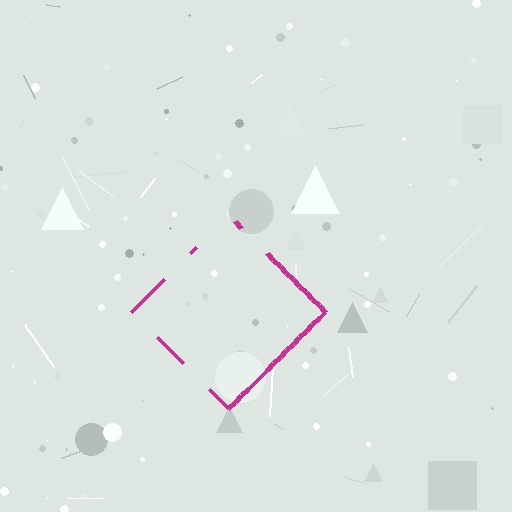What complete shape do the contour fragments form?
The contour fragments form a diamond.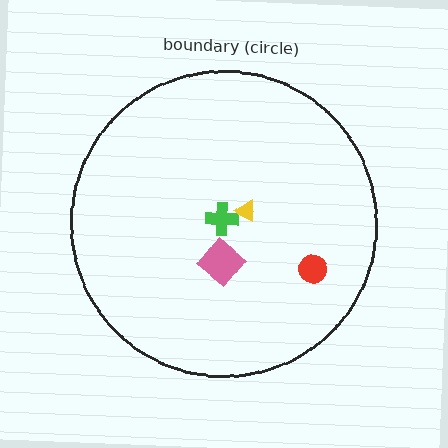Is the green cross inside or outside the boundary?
Inside.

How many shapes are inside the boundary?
4 inside, 0 outside.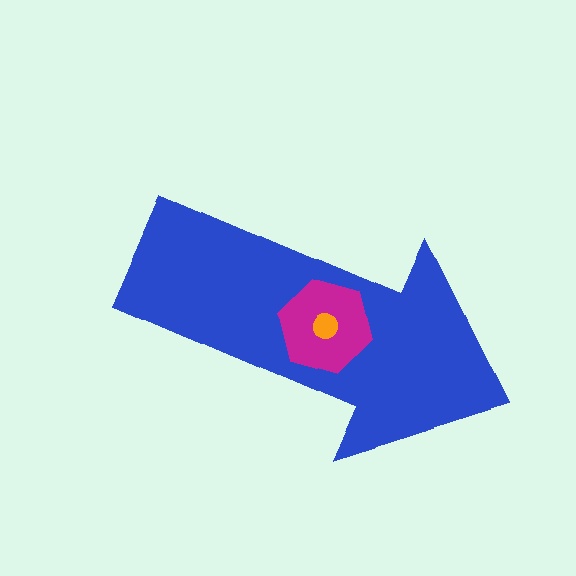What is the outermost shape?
The blue arrow.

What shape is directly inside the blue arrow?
The magenta hexagon.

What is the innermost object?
The orange circle.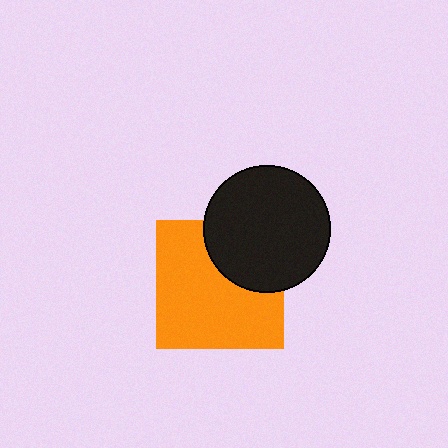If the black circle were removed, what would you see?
You would see the complete orange square.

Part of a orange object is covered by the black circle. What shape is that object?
It is a square.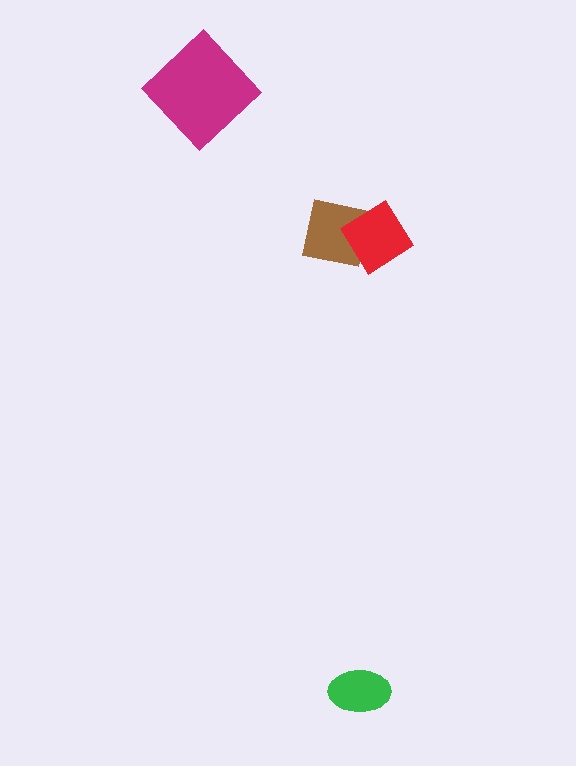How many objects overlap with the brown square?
1 object overlaps with the brown square.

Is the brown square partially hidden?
Yes, it is partially covered by another shape.